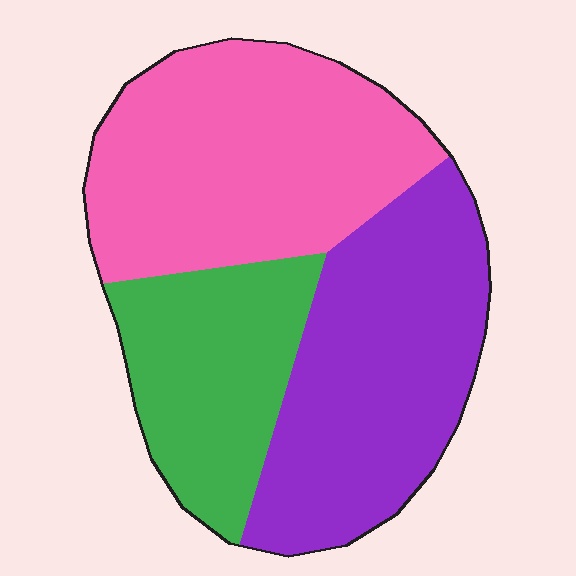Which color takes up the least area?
Green, at roughly 25%.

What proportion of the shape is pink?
Pink covers 39% of the shape.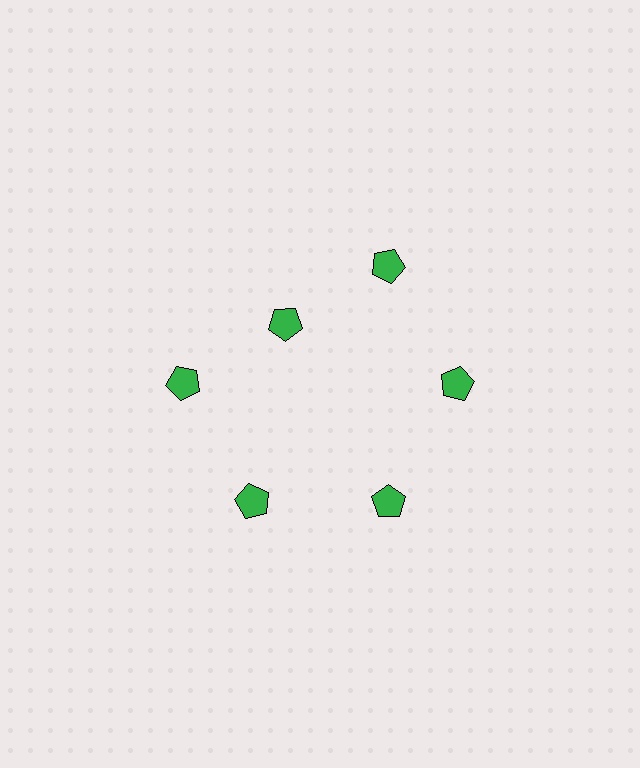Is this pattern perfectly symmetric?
No. The 6 green pentagons are arranged in a ring, but one element near the 11 o'clock position is pulled inward toward the center, breaking the 6-fold rotational symmetry.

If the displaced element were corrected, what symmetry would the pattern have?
It would have 6-fold rotational symmetry — the pattern would map onto itself every 60 degrees.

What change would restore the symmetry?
The symmetry would be restored by moving it outward, back onto the ring so that all 6 pentagons sit at equal angles and equal distance from the center.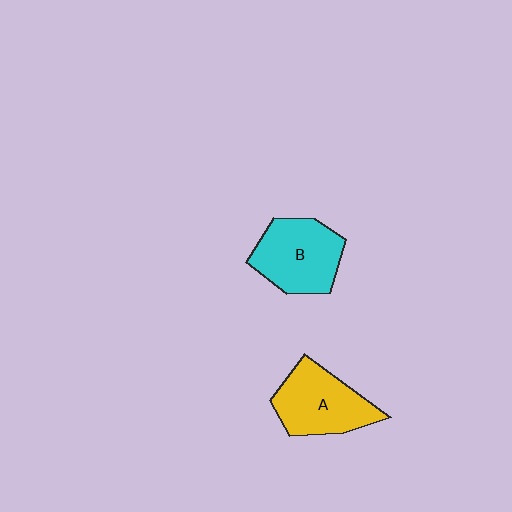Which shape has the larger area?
Shape B (cyan).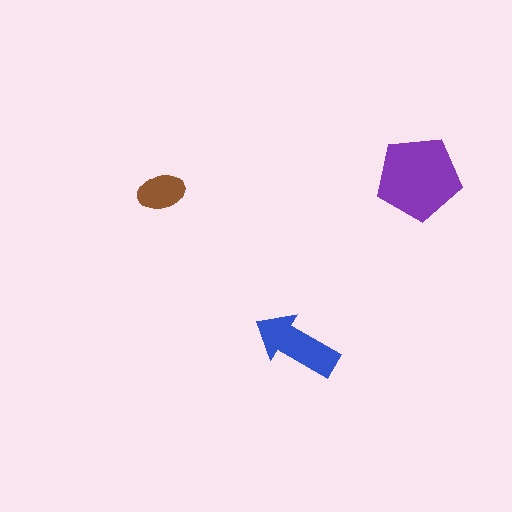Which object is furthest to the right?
The purple pentagon is rightmost.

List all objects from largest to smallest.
The purple pentagon, the blue arrow, the brown ellipse.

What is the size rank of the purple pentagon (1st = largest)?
1st.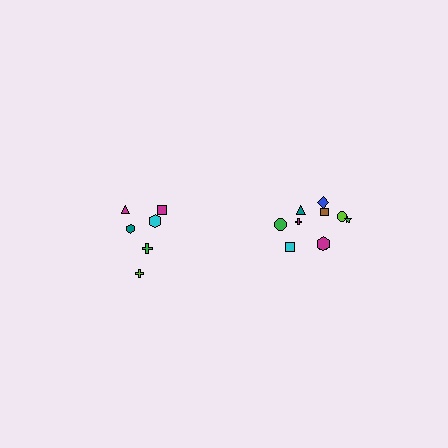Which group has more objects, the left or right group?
The right group.